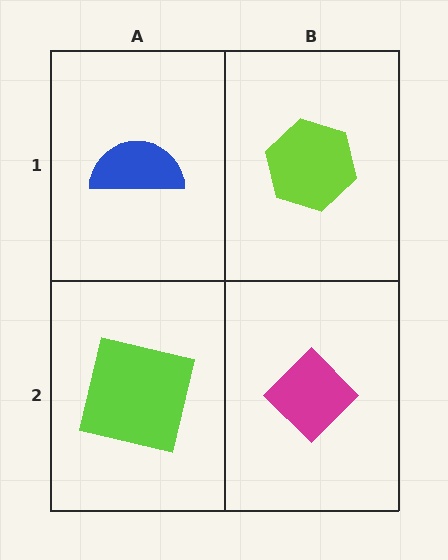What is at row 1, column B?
A lime hexagon.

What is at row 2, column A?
A lime square.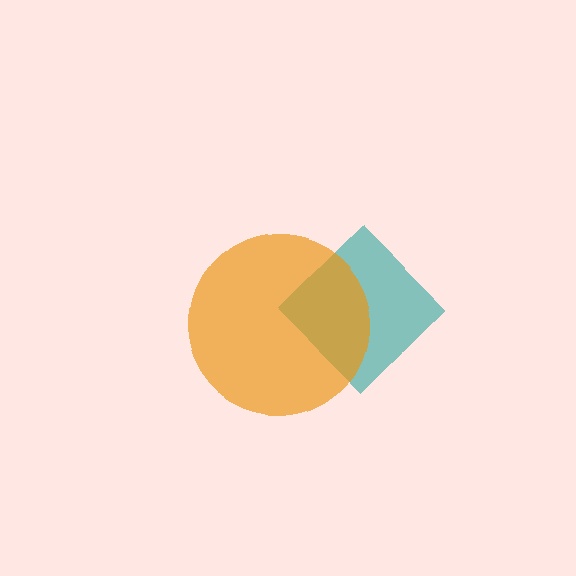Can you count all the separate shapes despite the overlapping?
Yes, there are 2 separate shapes.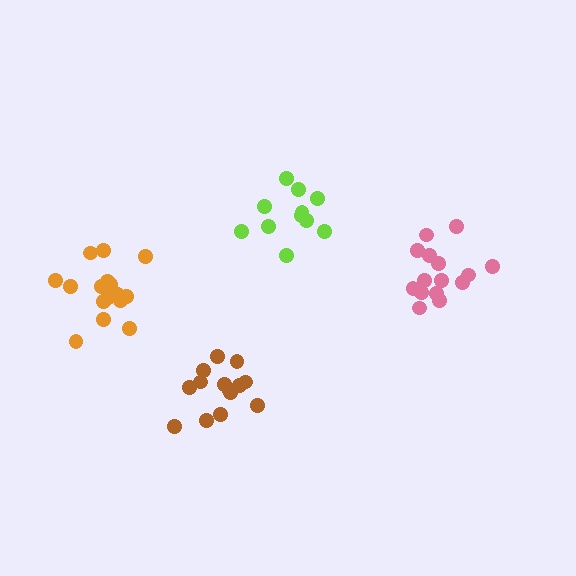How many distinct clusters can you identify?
There are 4 distinct clusters.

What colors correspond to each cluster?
The clusters are colored: lime, brown, orange, pink.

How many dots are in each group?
Group 1: 11 dots, Group 2: 14 dots, Group 3: 16 dots, Group 4: 15 dots (56 total).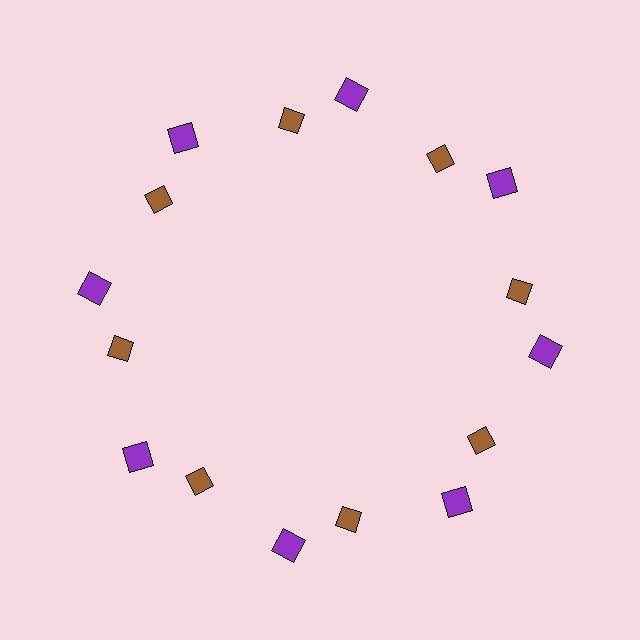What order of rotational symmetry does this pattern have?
This pattern has 8-fold rotational symmetry.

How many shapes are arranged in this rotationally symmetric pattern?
There are 16 shapes, arranged in 8 groups of 2.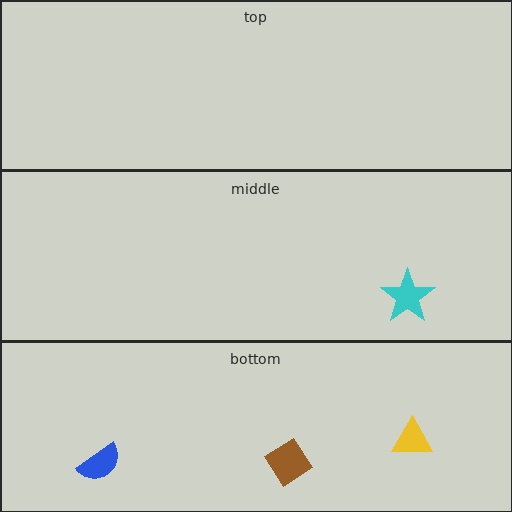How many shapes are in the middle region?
1.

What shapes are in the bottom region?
The blue semicircle, the yellow triangle, the brown diamond.